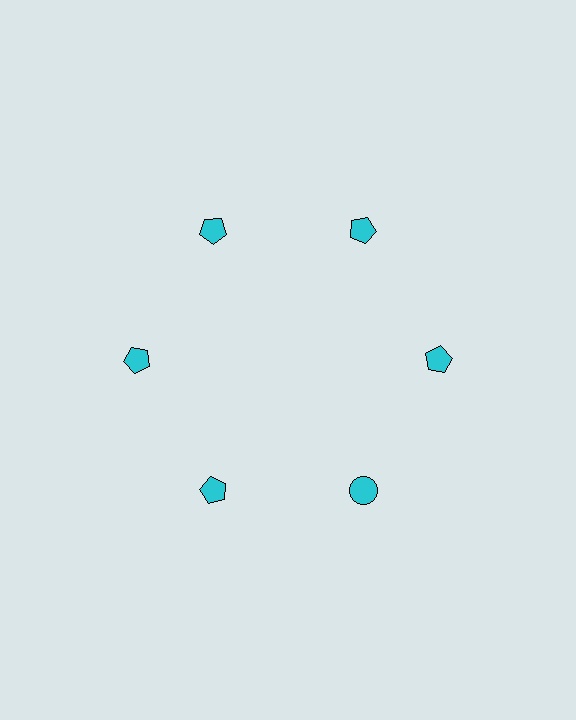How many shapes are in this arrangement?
There are 6 shapes arranged in a ring pattern.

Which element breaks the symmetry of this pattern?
The cyan circle at roughly the 5 o'clock position breaks the symmetry. All other shapes are cyan pentagons.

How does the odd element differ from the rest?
It has a different shape: circle instead of pentagon.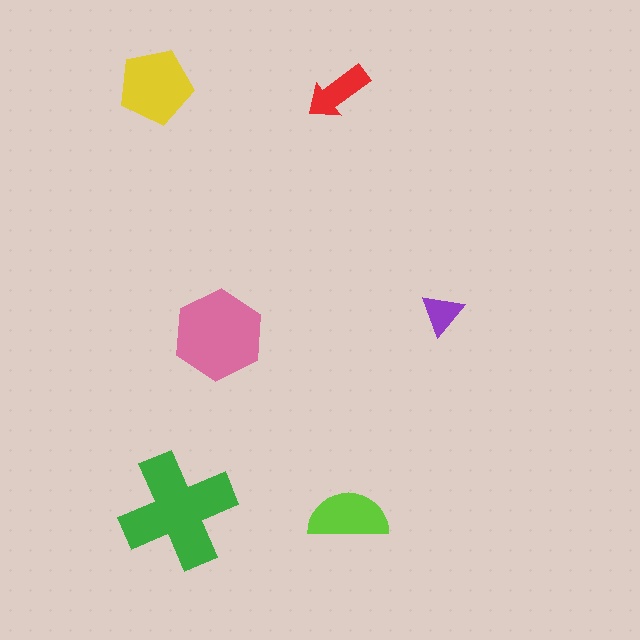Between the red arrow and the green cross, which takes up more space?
The green cross.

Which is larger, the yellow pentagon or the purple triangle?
The yellow pentagon.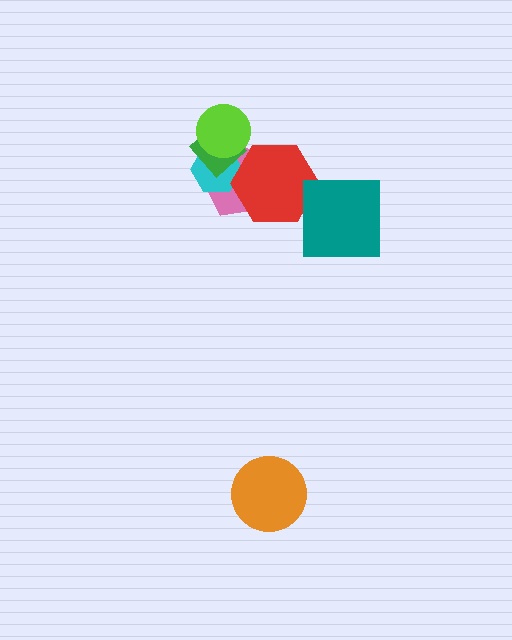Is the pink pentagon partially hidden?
Yes, it is partially covered by another shape.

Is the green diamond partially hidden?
Yes, it is partially covered by another shape.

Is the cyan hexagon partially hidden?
Yes, it is partially covered by another shape.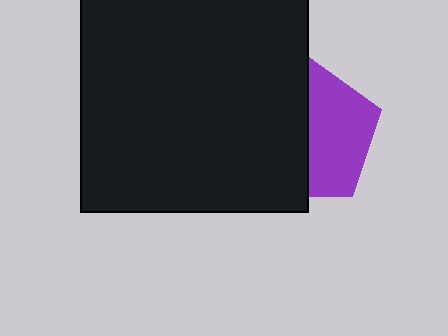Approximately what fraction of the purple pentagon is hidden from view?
Roughly 53% of the purple pentagon is hidden behind the black square.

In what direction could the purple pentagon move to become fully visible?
The purple pentagon could move right. That would shift it out from behind the black square entirely.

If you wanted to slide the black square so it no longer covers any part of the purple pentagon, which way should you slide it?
Slide it left — that is the most direct way to separate the two shapes.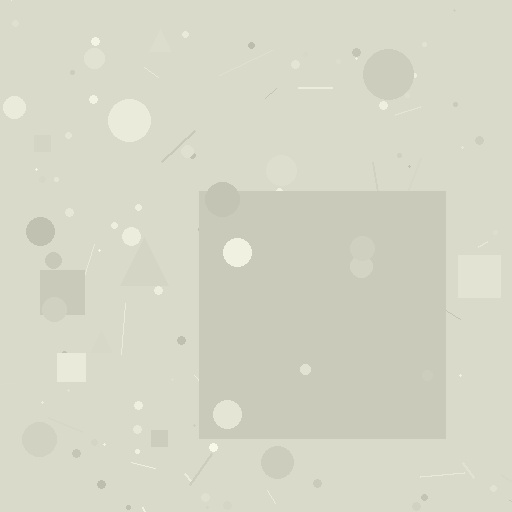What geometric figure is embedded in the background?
A square is embedded in the background.